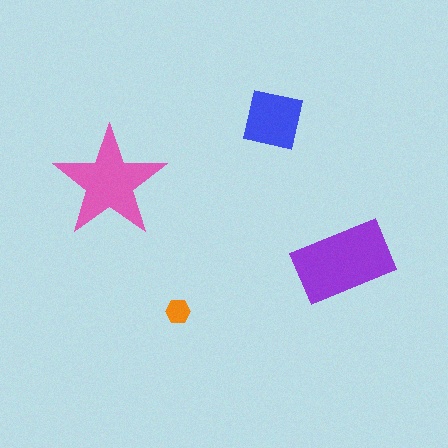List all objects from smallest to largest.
The orange hexagon, the blue square, the pink star, the purple rectangle.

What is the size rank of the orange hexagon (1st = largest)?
4th.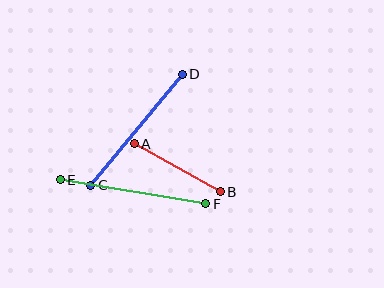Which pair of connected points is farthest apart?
Points E and F are farthest apart.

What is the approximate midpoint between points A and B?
The midpoint is at approximately (177, 168) pixels.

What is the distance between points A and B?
The distance is approximately 98 pixels.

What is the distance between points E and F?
The distance is approximately 147 pixels.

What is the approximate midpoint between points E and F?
The midpoint is at approximately (133, 192) pixels.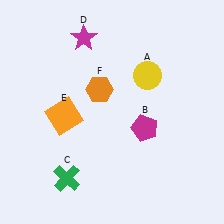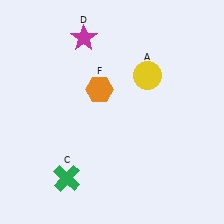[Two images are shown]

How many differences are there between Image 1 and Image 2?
There are 2 differences between the two images.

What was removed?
The magenta pentagon (B), the orange square (E) were removed in Image 2.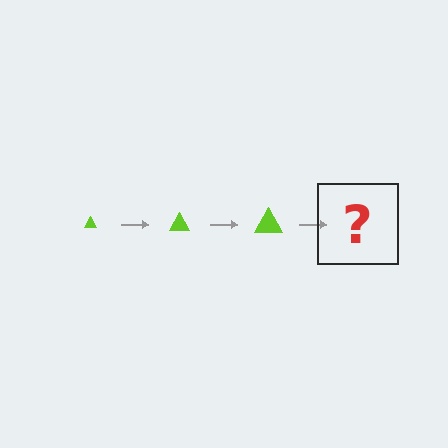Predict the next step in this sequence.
The next step is a lime triangle, larger than the previous one.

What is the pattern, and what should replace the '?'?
The pattern is that the triangle gets progressively larger each step. The '?' should be a lime triangle, larger than the previous one.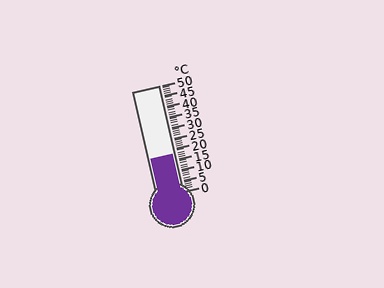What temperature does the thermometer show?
The thermometer shows approximately 18°C.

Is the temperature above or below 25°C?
The temperature is below 25°C.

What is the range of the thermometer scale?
The thermometer scale ranges from 0°C to 50°C.